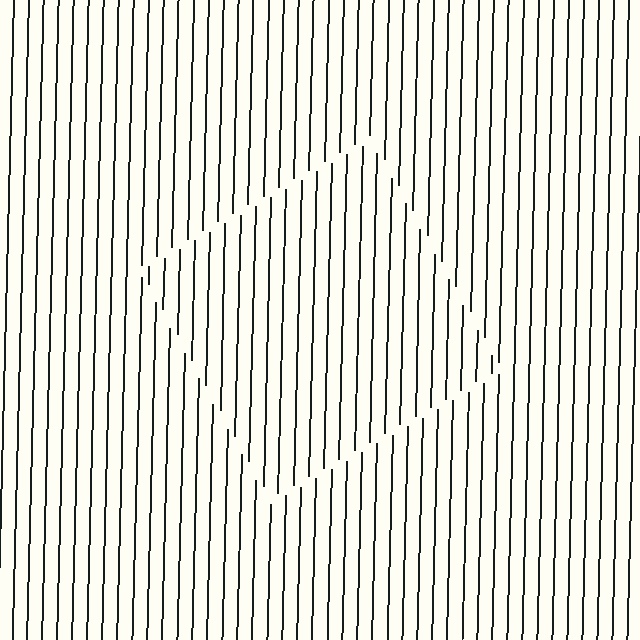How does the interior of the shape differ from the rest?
The interior of the shape contains the same grating, shifted by half a period — the contour is defined by the phase discontinuity where line-ends from the inner and outer gratings abut.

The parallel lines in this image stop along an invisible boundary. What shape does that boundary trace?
An illusory square. The interior of the shape contains the same grating, shifted by half a period — the contour is defined by the phase discontinuity where line-ends from the inner and outer gratings abut.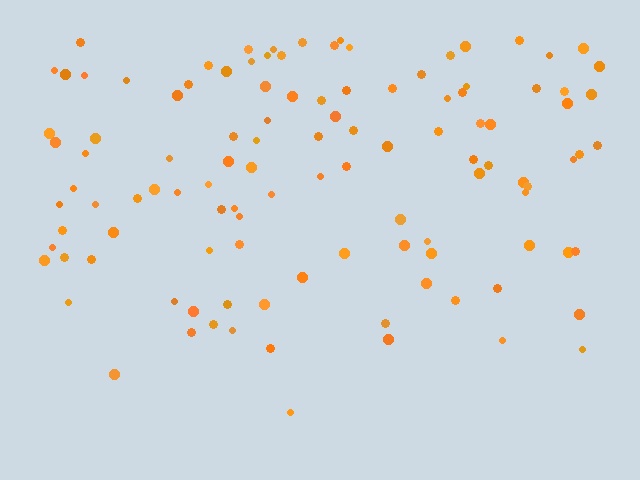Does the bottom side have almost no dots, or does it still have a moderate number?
Still a moderate number, just noticeably fewer than the top.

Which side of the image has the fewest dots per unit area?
The bottom.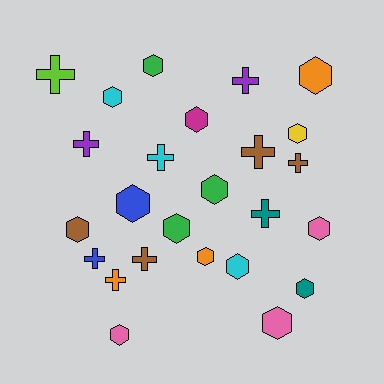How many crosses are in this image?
There are 10 crosses.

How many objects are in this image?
There are 25 objects.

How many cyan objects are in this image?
There are 3 cyan objects.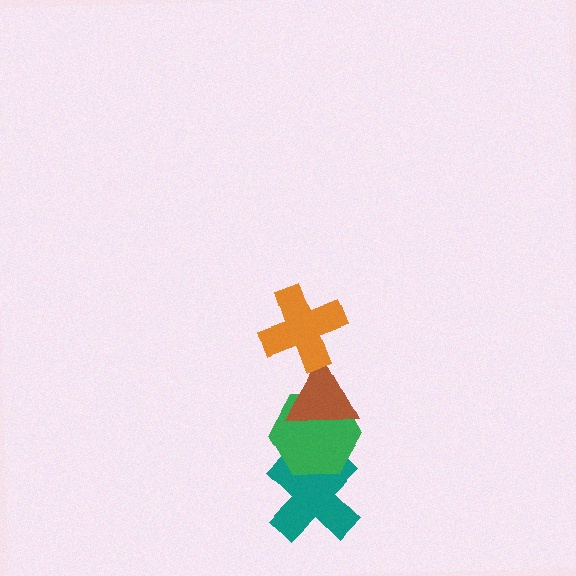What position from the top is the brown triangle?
The brown triangle is 2nd from the top.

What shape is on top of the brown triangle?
The orange cross is on top of the brown triangle.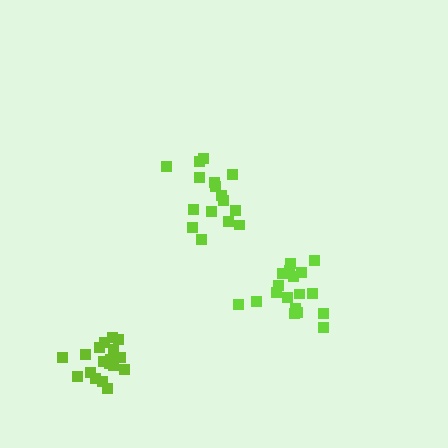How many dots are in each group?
Group 1: 16 dots, Group 2: 18 dots, Group 3: 18 dots (52 total).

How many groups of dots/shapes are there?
There are 3 groups.